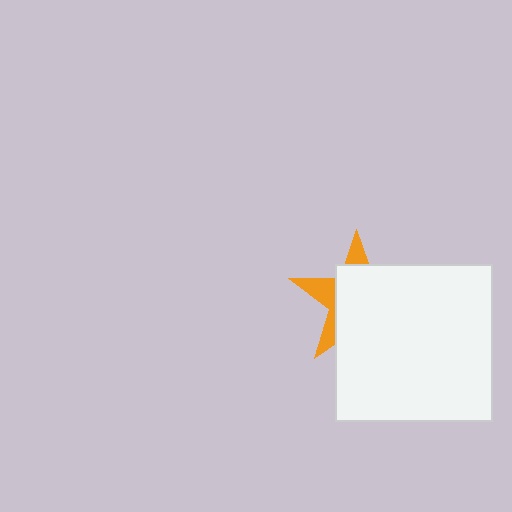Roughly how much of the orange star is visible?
A small part of it is visible (roughly 30%).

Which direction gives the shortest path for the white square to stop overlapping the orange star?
Moving toward the lower-right gives the shortest separation.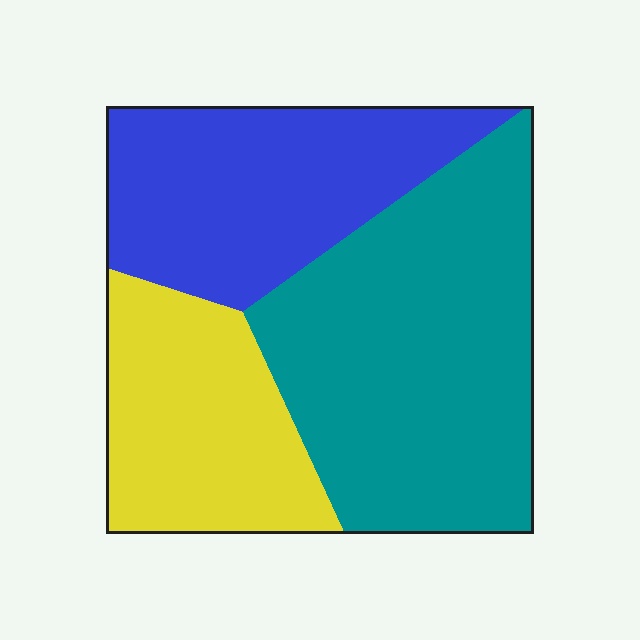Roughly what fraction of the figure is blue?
Blue takes up about one third (1/3) of the figure.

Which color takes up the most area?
Teal, at roughly 45%.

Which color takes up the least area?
Yellow, at roughly 25%.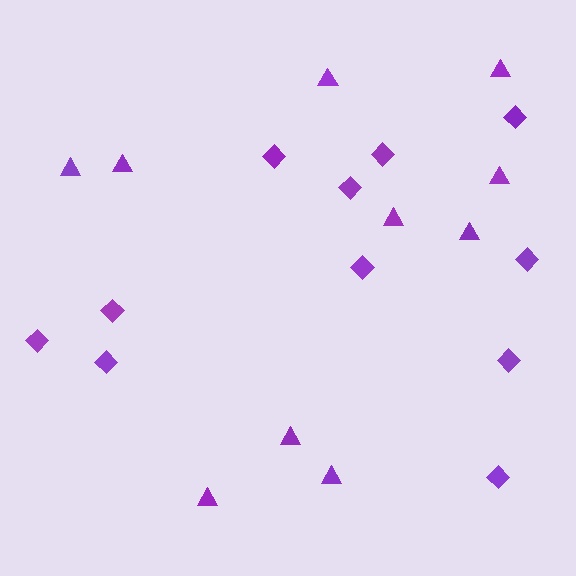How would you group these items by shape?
There are 2 groups: one group of diamonds (11) and one group of triangles (10).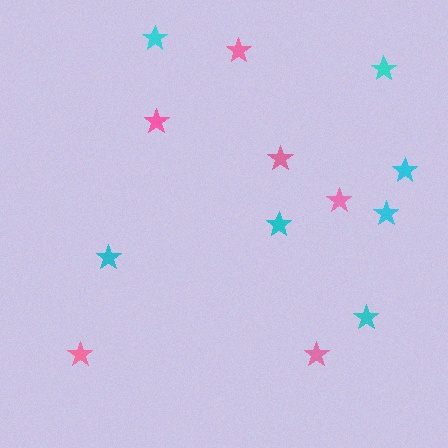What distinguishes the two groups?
There are 2 groups: one group of pink stars (6) and one group of cyan stars (7).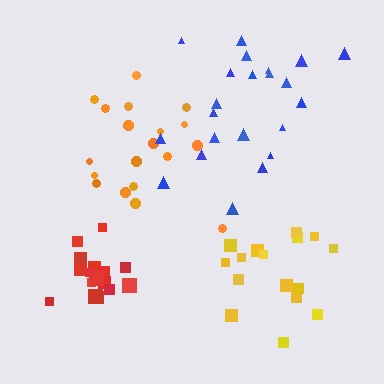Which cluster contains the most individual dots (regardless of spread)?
Blue (22).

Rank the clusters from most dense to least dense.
red, yellow, blue, orange.